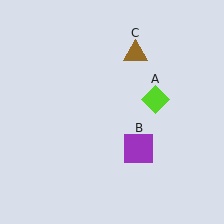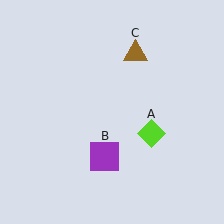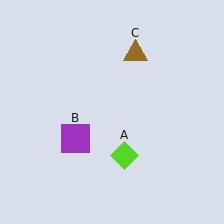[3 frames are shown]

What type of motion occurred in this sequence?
The lime diamond (object A), purple square (object B) rotated clockwise around the center of the scene.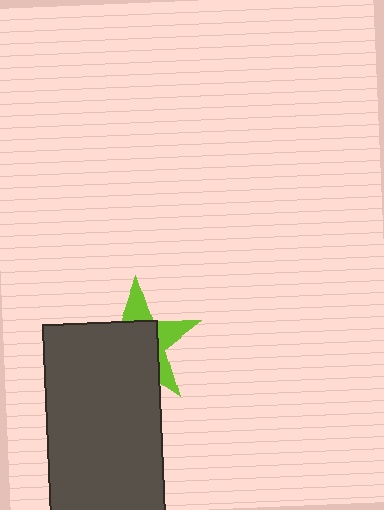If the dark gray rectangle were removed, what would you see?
You would see the complete lime star.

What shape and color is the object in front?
The object in front is a dark gray rectangle.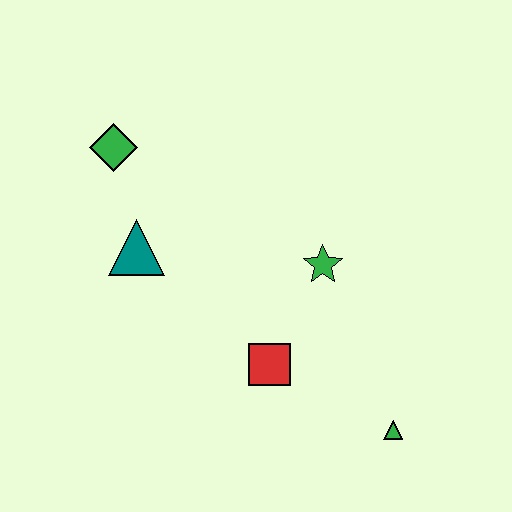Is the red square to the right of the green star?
No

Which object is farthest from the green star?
The green diamond is farthest from the green star.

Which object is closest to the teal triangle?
The green diamond is closest to the teal triangle.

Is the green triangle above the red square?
No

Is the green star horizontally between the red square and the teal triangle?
No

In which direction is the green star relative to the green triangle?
The green star is above the green triangle.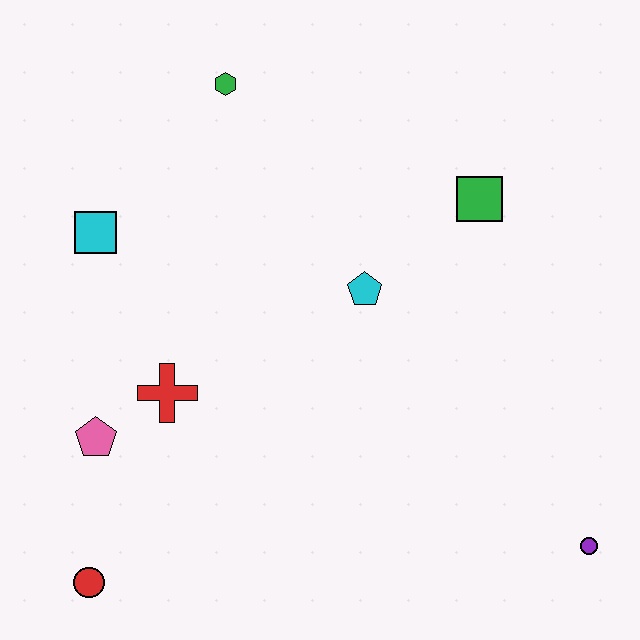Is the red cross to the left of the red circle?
No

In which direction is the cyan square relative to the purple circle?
The cyan square is to the left of the purple circle.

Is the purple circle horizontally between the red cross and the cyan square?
No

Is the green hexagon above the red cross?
Yes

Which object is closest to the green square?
The cyan pentagon is closest to the green square.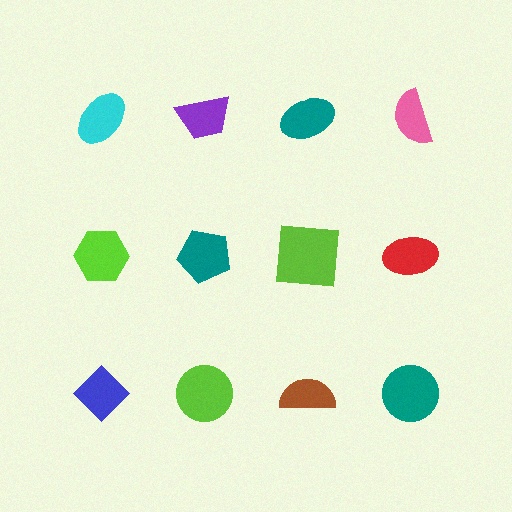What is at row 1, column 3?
A teal ellipse.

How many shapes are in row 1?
4 shapes.